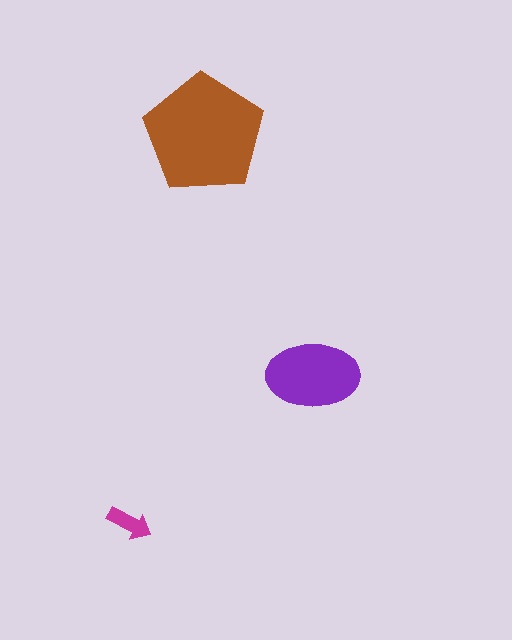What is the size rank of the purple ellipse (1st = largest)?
2nd.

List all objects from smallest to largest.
The magenta arrow, the purple ellipse, the brown pentagon.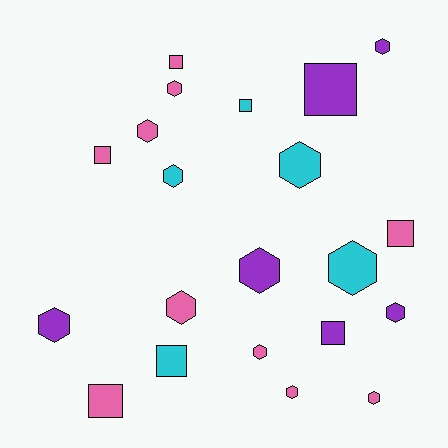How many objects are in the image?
There are 21 objects.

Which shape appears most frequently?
Hexagon, with 13 objects.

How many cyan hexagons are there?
There are 3 cyan hexagons.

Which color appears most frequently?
Pink, with 10 objects.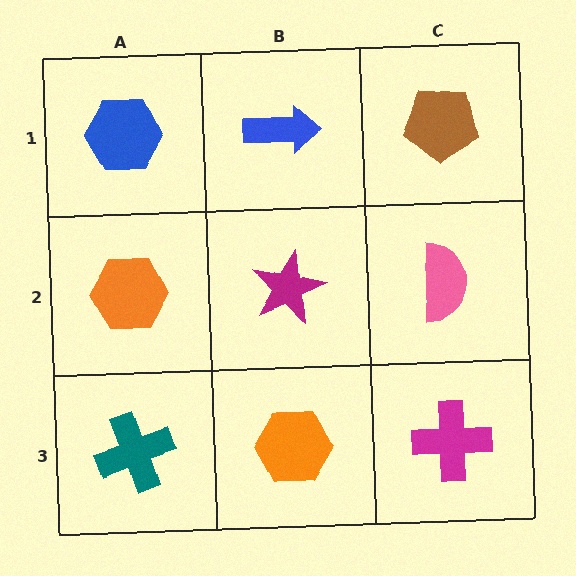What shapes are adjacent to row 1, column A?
An orange hexagon (row 2, column A), a blue arrow (row 1, column B).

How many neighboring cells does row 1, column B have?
3.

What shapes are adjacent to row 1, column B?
A magenta star (row 2, column B), a blue hexagon (row 1, column A), a brown pentagon (row 1, column C).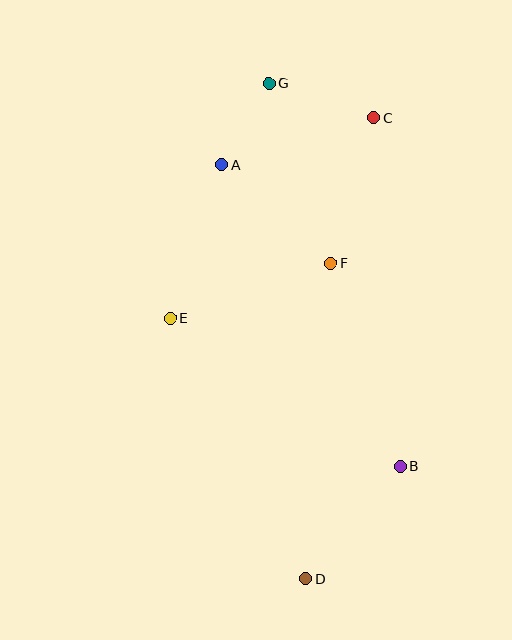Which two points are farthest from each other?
Points D and G are farthest from each other.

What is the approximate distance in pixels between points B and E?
The distance between B and E is approximately 274 pixels.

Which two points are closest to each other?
Points A and G are closest to each other.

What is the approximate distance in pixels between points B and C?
The distance between B and C is approximately 349 pixels.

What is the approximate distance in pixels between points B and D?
The distance between B and D is approximately 147 pixels.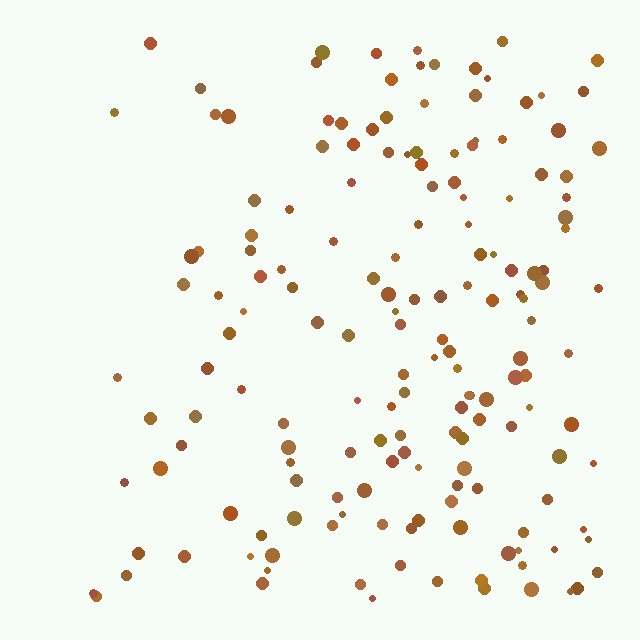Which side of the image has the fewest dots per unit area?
The left.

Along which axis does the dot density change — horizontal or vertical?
Horizontal.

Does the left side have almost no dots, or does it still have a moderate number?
Still a moderate number, just noticeably fewer than the right.